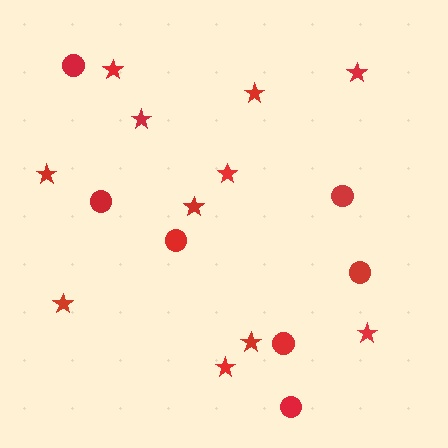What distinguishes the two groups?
There are 2 groups: one group of circles (7) and one group of stars (11).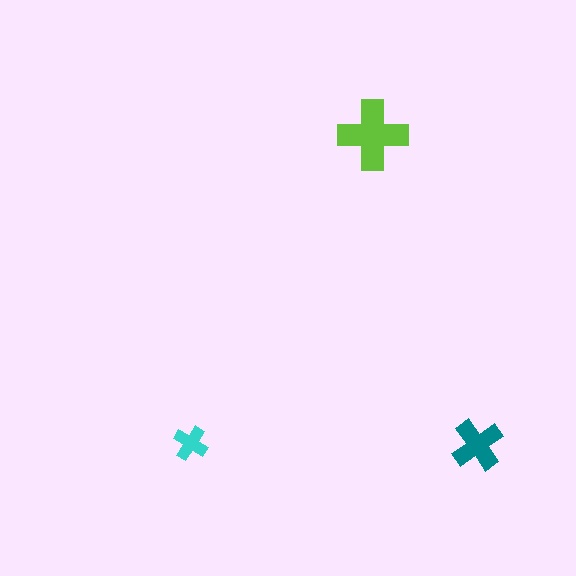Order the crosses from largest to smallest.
the lime one, the teal one, the cyan one.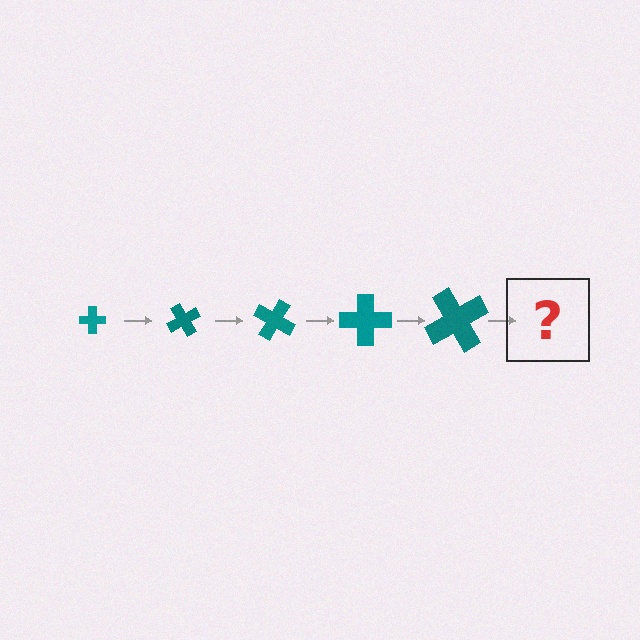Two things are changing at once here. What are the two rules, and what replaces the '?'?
The two rules are that the cross grows larger each step and it rotates 60 degrees each step. The '?' should be a cross, larger than the previous one and rotated 300 degrees from the start.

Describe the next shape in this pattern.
It should be a cross, larger than the previous one and rotated 300 degrees from the start.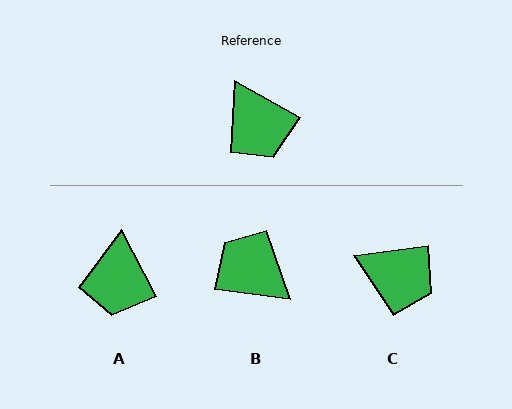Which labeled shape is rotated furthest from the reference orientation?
B, about 158 degrees away.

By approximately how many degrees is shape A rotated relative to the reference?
Approximately 33 degrees clockwise.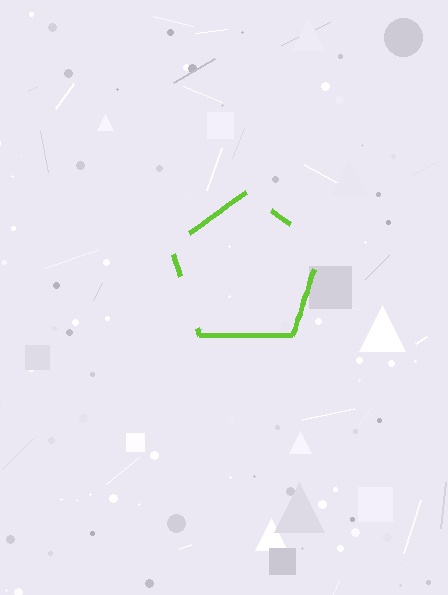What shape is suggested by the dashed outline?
The dashed outline suggests a pentagon.